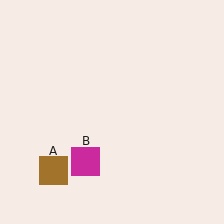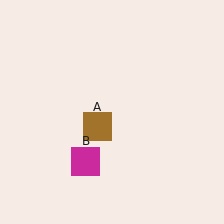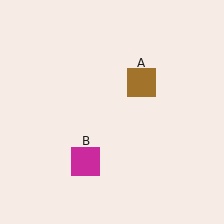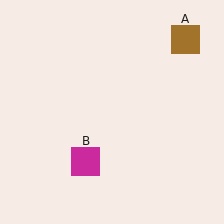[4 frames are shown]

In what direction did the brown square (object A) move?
The brown square (object A) moved up and to the right.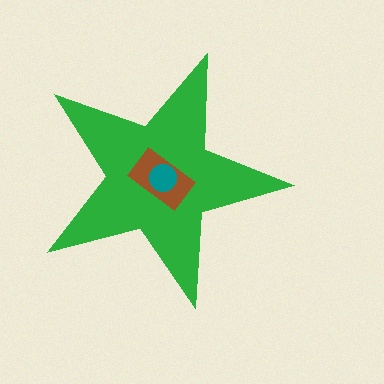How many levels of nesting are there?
3.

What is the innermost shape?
The teal circle.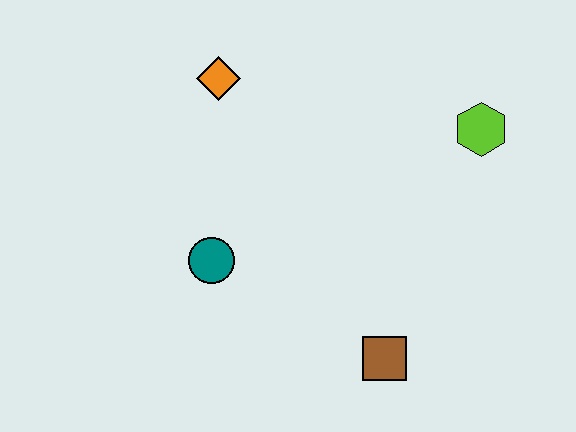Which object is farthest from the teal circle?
The lime hexagon is farthest from the teal circle.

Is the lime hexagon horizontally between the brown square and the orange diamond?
No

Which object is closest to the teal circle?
The orange diamond is closest to the teal circle.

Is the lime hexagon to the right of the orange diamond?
Yes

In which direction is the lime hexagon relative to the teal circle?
The lime hexagon is to the right of the teal circle.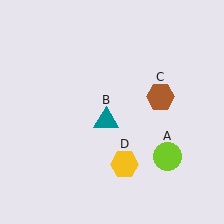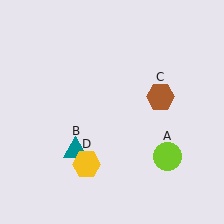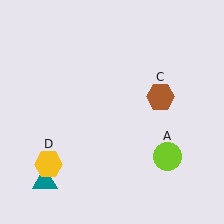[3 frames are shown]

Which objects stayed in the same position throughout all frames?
Lime circle (object A) and brown hexagon (object C) remained stationary.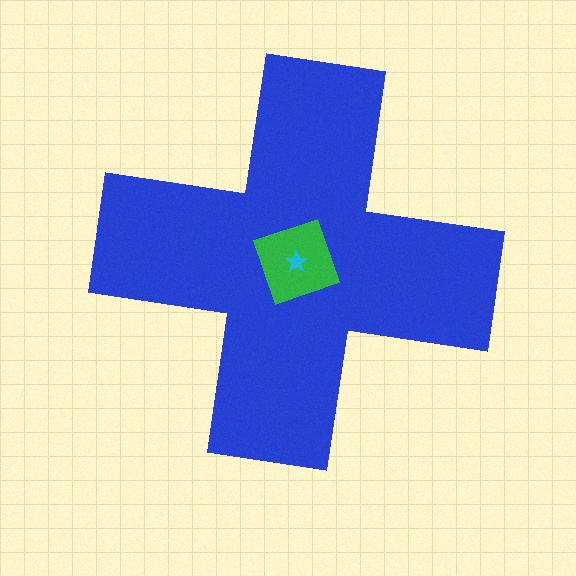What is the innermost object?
The cyan star.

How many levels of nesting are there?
3.